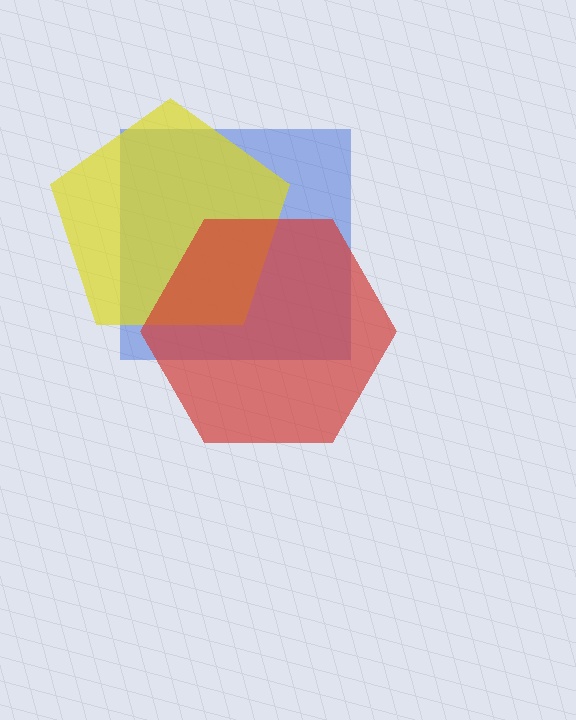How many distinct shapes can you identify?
There are 3 distinct shapes: a blue square, a yellow pentagon, a red hexagon.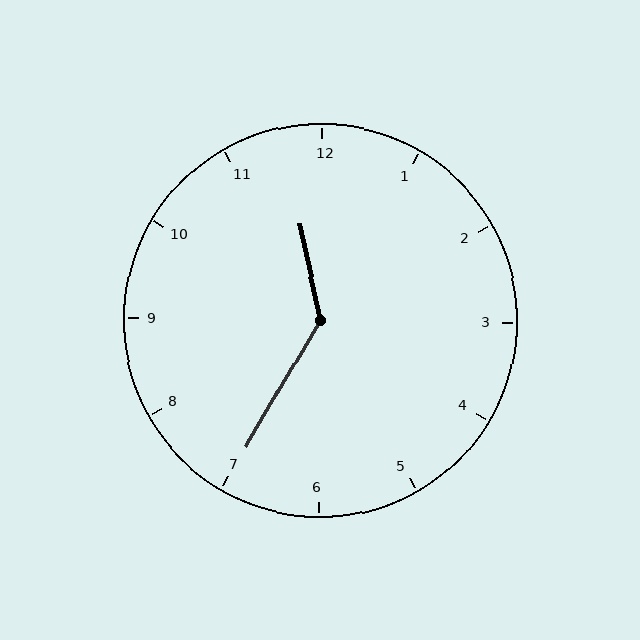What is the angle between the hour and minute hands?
Approximately 138 degrees.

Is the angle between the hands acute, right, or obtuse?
It is obtuse.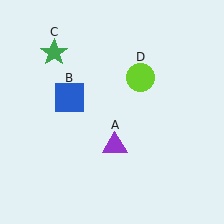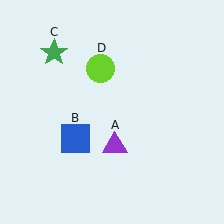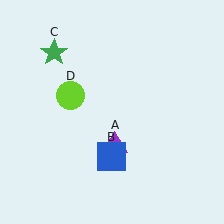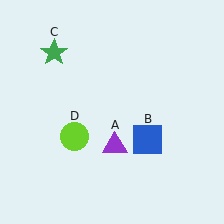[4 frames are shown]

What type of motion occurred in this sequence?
The blue square (object B), lime circle (object D) rotated counterclockwise around the center of the scene.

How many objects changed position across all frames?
2 objects changed position: blue square (object B), lime circle (object D).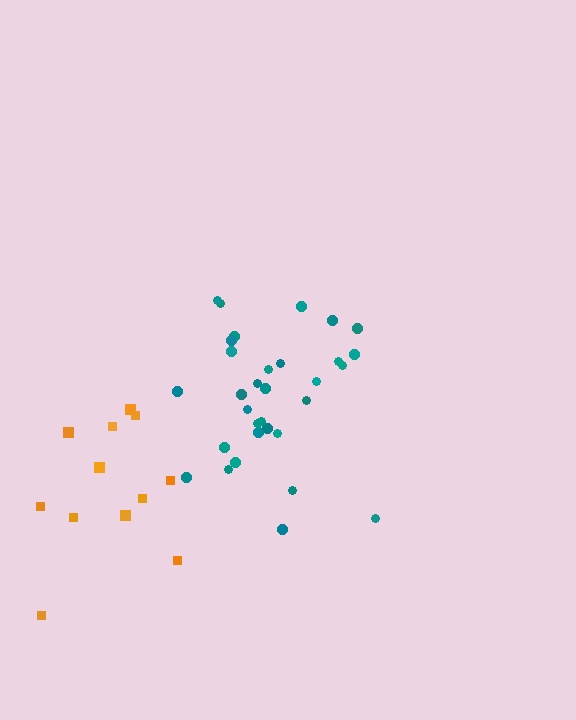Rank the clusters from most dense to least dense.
orange, teal.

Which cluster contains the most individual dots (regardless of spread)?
Teal (32).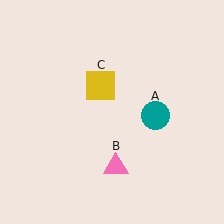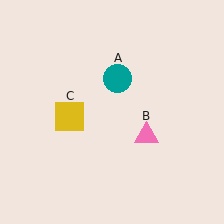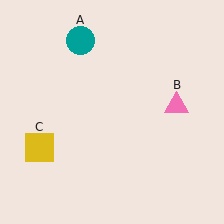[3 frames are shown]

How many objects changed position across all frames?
3 objects changed position: teal circle (object A), pink triangle (object B), yellow square (object C).